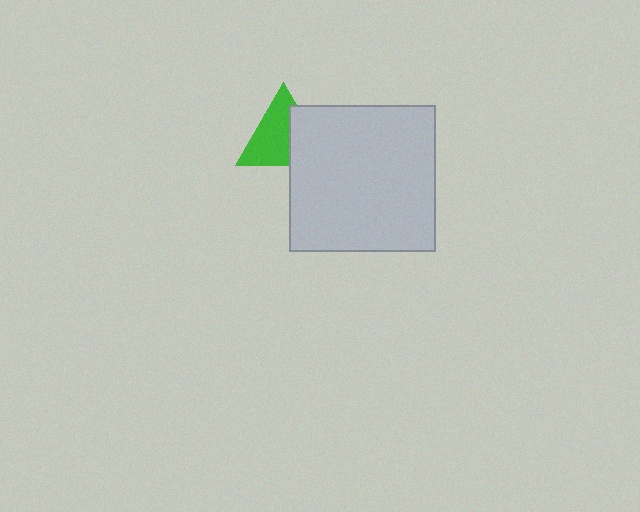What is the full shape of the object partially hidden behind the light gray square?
The partially hidden object is a green triangle.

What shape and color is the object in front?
The object in front is a light gray square.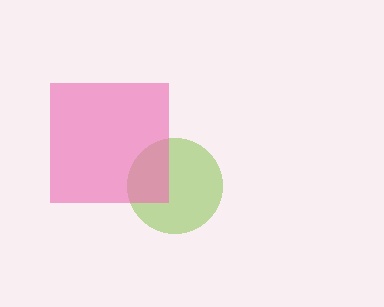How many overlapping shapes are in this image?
There are 2 overlapping shapes in the image.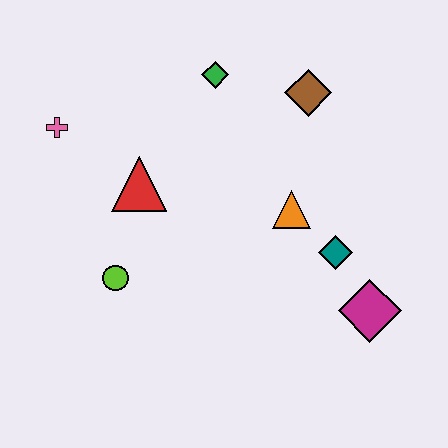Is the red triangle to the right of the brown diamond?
No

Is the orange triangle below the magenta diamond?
No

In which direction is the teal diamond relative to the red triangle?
The teal diamond is to the right of the red triangle.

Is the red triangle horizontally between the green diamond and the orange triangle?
No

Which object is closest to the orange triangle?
The teal diamond is closest to the orange triangle.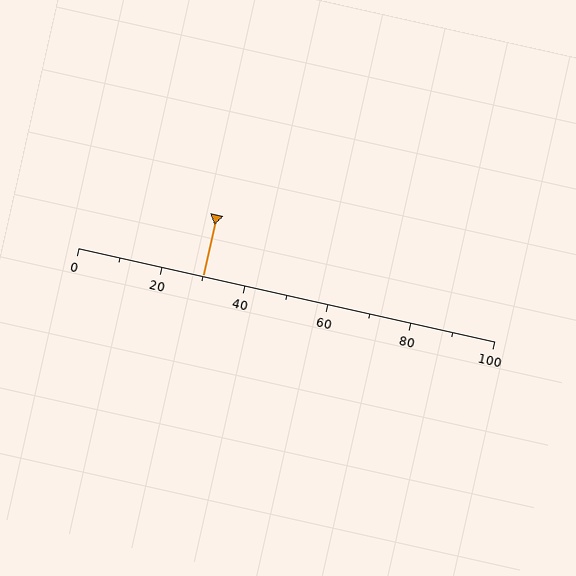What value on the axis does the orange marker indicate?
The marker indicates approximately 30.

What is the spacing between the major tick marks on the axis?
The major ticks are spaced 20 apart.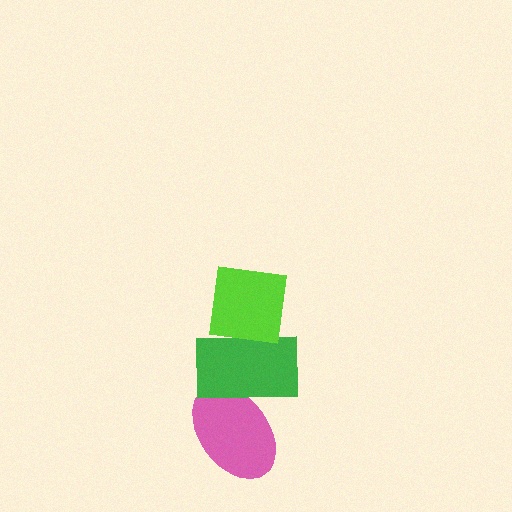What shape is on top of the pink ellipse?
The green rectangle is on top of the pink ellipse.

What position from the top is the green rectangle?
The green rectangle is 2nd from the top.